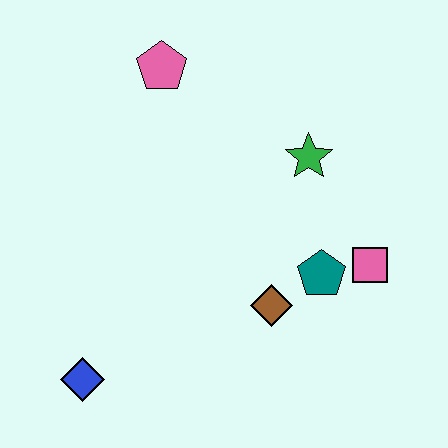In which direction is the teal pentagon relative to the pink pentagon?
The teal pentagon is below the pink pentagon.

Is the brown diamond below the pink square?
Yes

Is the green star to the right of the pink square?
No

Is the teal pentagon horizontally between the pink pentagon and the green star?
No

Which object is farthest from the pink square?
The blue diamond is farthest from the pink square.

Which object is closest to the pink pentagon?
The green star is closest to the pink pentagon.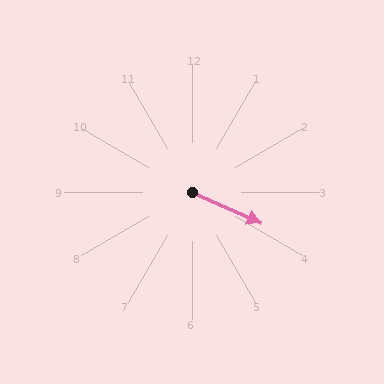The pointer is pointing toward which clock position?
Roughly 4 o'clock.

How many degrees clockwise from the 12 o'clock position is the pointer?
Approximately 114 degrees.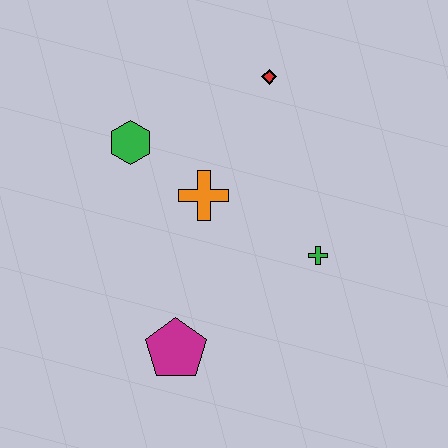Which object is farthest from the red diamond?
The magenta pentagon is farthest from the red diamond.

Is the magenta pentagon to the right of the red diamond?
No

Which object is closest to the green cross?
The orange cross is closest to the green cross.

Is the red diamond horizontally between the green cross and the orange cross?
Yes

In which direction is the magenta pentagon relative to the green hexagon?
The magenta pentagon is below the green hexagon.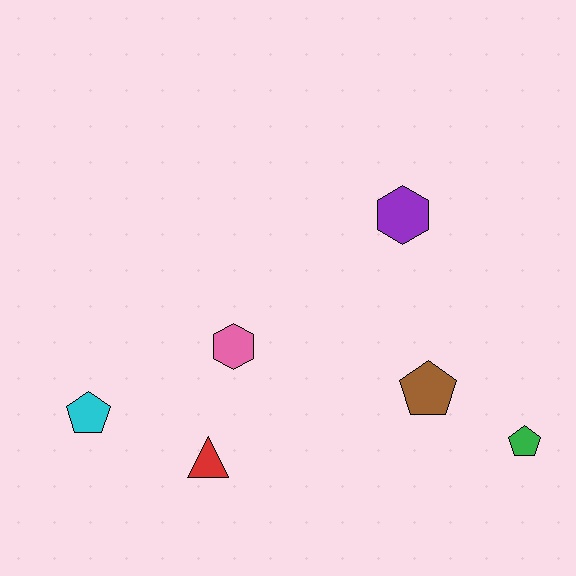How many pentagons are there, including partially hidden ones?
There are 3 pentagons.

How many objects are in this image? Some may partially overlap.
There are 6 objects.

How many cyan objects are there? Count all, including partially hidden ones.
There is 1 cyan object.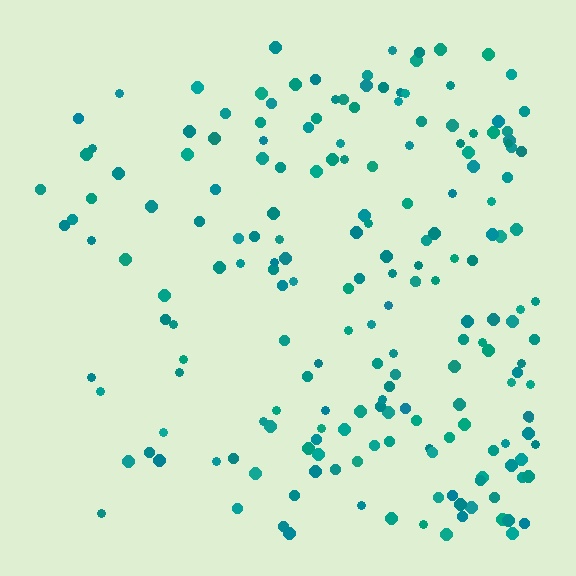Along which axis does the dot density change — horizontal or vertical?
Horizontal.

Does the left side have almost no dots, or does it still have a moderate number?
Still a moderate number, just noticeably fewer than the right.